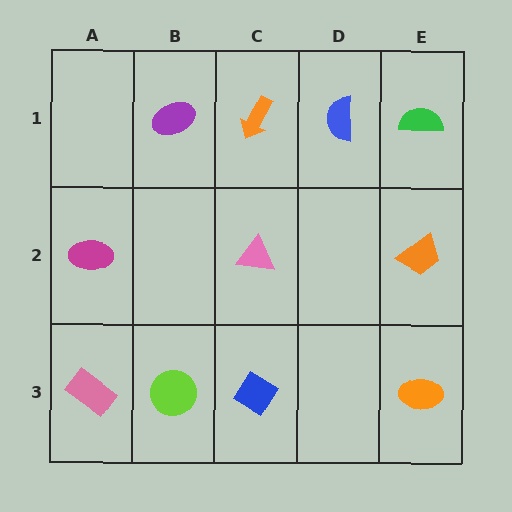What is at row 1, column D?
A blue semicircle.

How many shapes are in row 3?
4 shapes.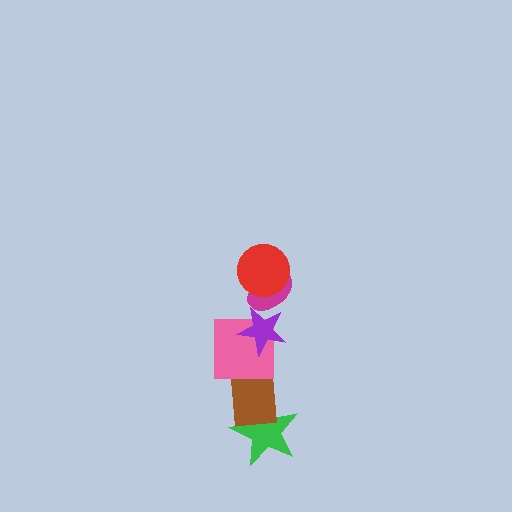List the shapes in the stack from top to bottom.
From top to bottom: the red circle, the magenta ellipse, the purple star, the pink square, the brown rectangle, the green star.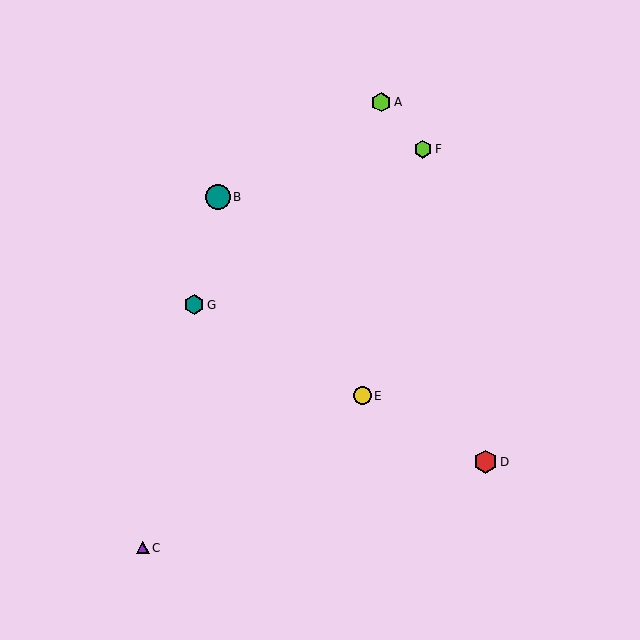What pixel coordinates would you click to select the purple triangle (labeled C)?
Click at (143, 548) to select the purple triangle C.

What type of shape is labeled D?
Shape D is a red hexagon.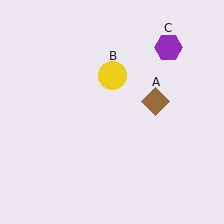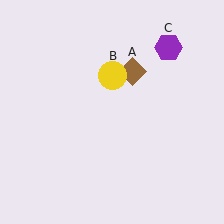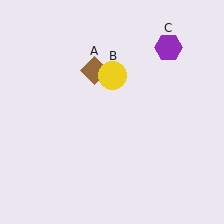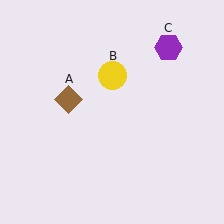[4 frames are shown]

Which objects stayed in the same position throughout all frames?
Yellow circle (object B) and purple hexagon (object C) remained stationary.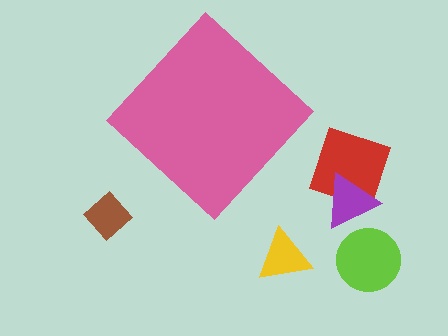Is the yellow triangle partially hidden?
No, the yellow triangle is fully visible.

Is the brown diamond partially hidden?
No, the brown diamond is fully visible.